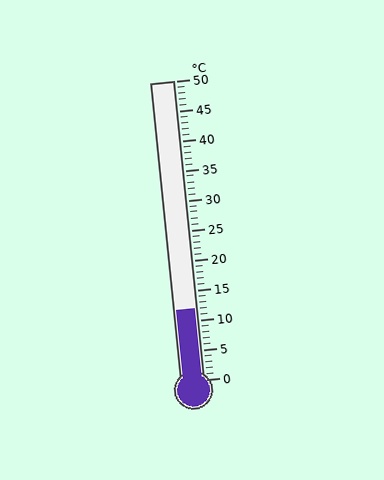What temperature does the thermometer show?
The thermometer shows approximately 12°C.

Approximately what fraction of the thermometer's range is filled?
The thermometer is filled to approximately 25% of its range.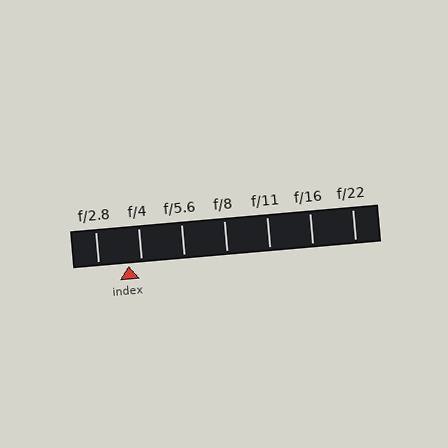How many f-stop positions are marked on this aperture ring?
There are 7 f-stop positions marked.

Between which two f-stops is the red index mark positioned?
The index mark is between f/2.8 and f/4.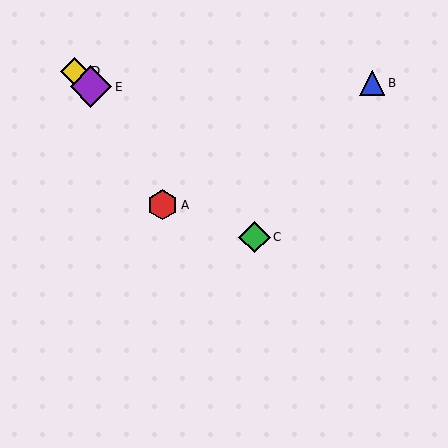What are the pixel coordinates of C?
Object C is at (254, 237).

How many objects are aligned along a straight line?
3 objects (C, D, E) are aligned along a straight line.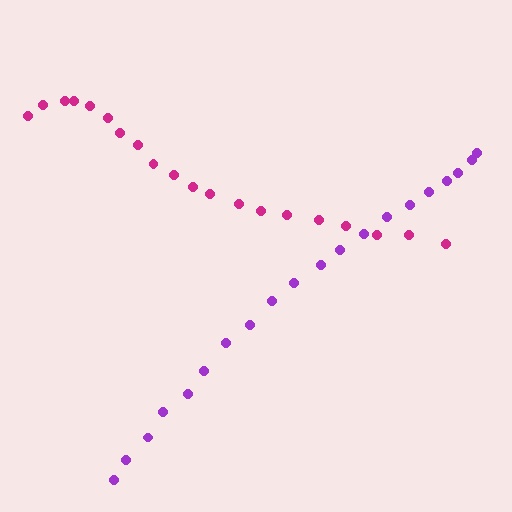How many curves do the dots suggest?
There are 2 distinct paths.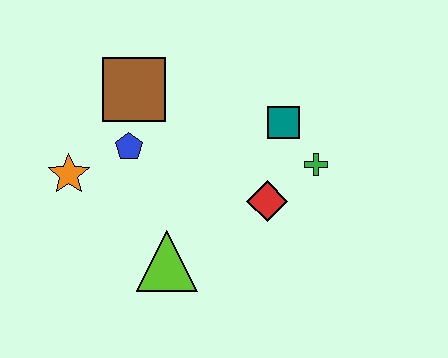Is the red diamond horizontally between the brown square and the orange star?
No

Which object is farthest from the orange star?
The green cross is farthest from the orange star.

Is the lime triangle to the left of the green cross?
Yes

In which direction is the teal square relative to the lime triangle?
The teal square is above the lime triangle.